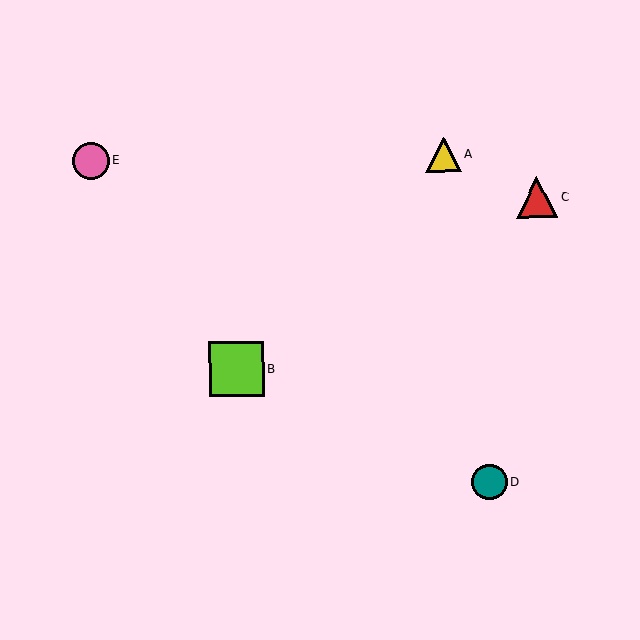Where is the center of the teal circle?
The center of the teal circle is at (489, 482).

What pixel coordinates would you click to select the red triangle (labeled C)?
Click at (537, 197) to select the red triangle C.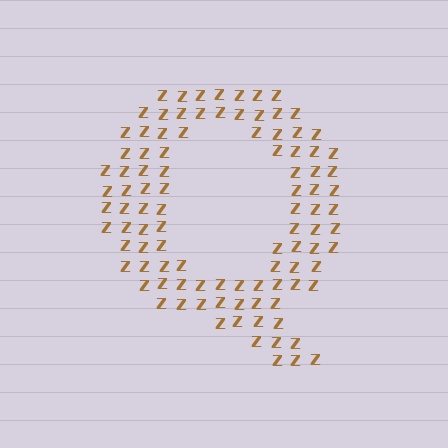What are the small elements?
The small elements are letter Z's.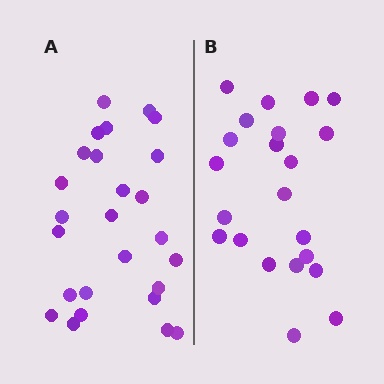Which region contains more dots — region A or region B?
Region A (the left region) has more dots.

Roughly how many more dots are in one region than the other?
Region A has about 4 more dots than region B.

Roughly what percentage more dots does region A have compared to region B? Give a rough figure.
About 20% more.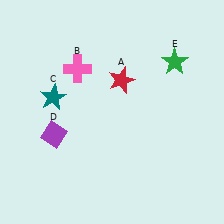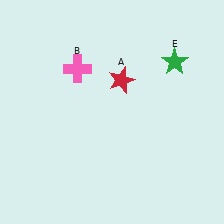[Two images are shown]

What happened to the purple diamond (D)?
The purple diamond (D) was removed in Image 2. It was in the bottom-left area of Image 1.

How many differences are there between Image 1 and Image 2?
There are 2 differences between the two images.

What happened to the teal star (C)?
The teal star (C) was removed in Image 2. It was in the top-left area of Image 1.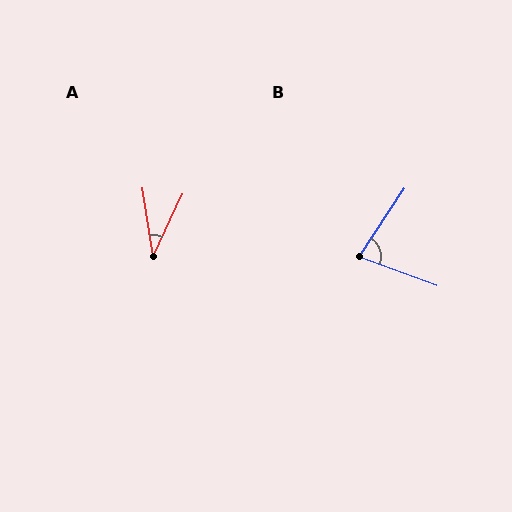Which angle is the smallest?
A, at approximately 34 degrees.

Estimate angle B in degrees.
Approximately 77 degrees.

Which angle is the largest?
B, at approximately 77 degrees.